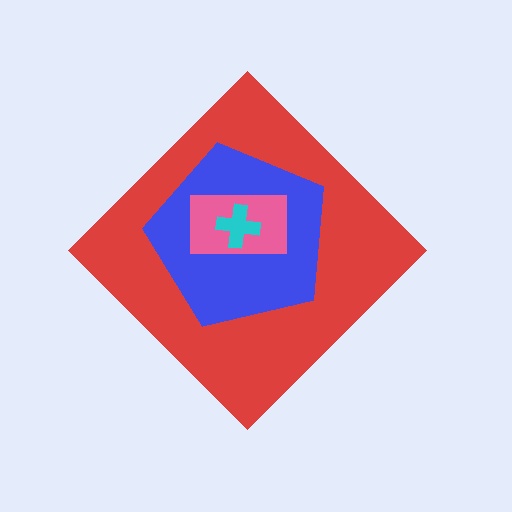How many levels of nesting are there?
4.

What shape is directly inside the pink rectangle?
The cyan cross.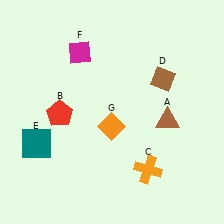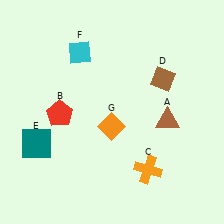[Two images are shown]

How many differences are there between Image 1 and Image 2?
There is 1 difference between the two images.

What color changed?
The diamond (F) changed from magenta in Image 1 to cyan in Image 2.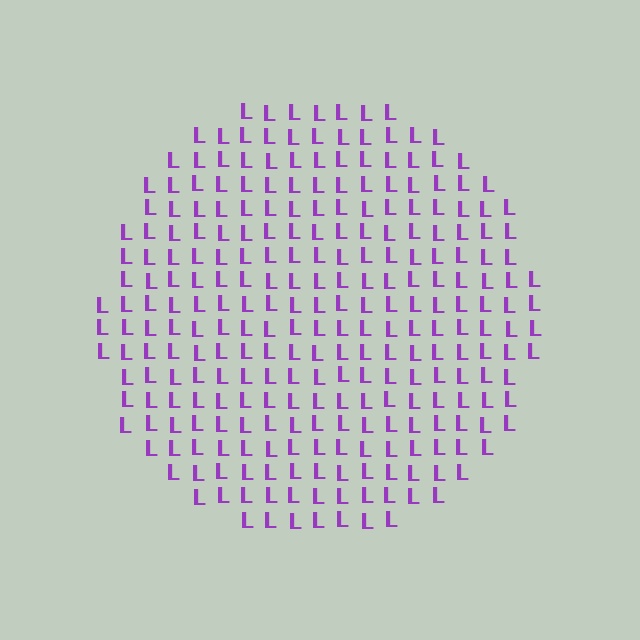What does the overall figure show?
The overall figure shows a circle.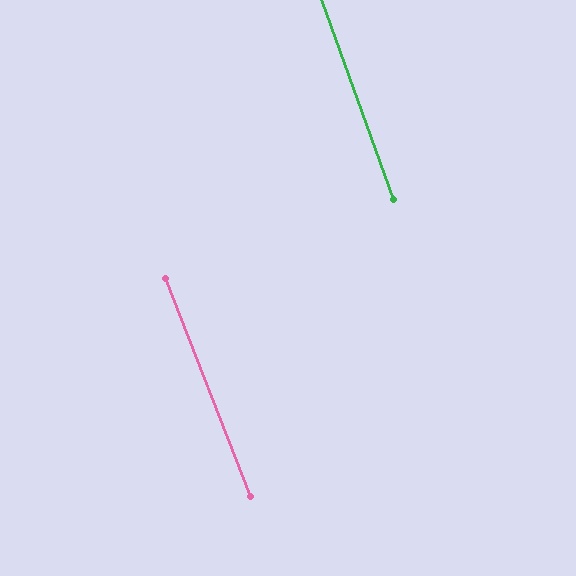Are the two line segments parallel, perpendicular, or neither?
Parallel — their directions differ by only 1.6°.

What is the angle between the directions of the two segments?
Approximately 2 degrees.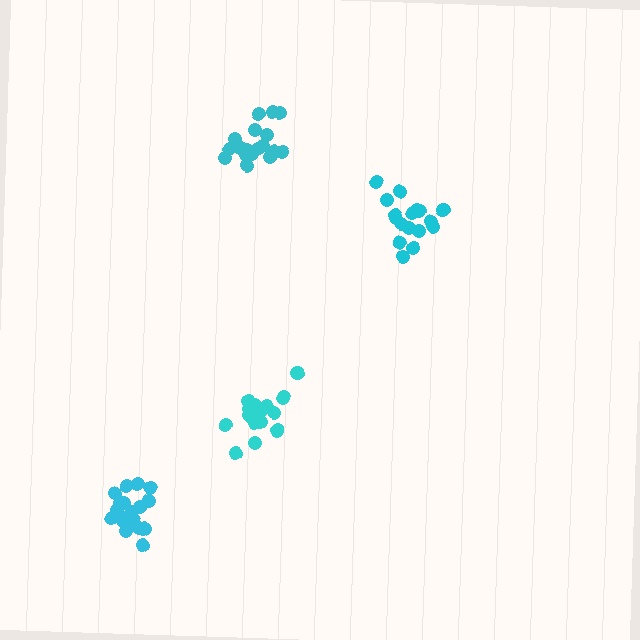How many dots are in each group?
Group 1: 17 dots, Group 2: 19 dots, Group 3: 19 dots, Group 4: 17 dots (72 total).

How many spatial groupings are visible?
There are 4 spatial groupings.